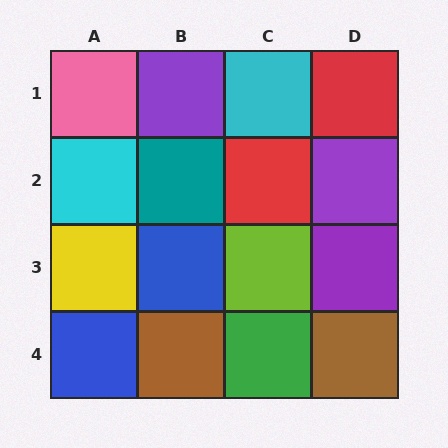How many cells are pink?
1 cell is pink.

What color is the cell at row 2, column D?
Purple.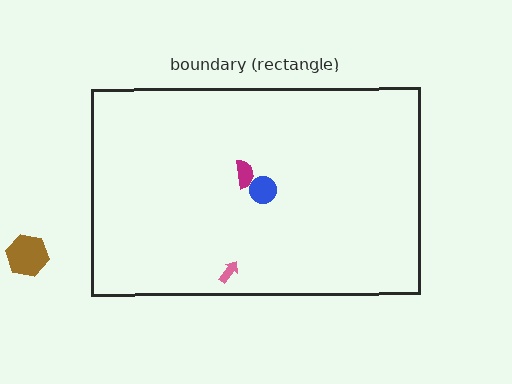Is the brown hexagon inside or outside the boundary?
Outside.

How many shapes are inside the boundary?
3 inside, 1 outside.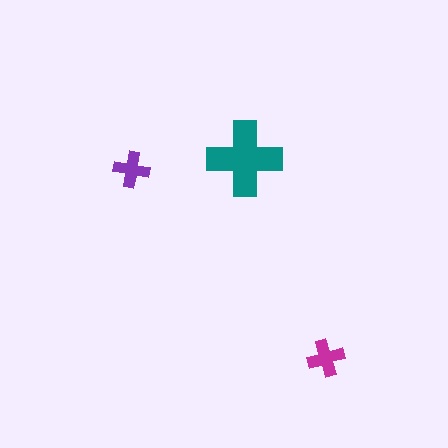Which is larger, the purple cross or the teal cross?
The teal one.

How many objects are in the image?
There are 3 objects in the image.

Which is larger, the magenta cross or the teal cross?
The teal one.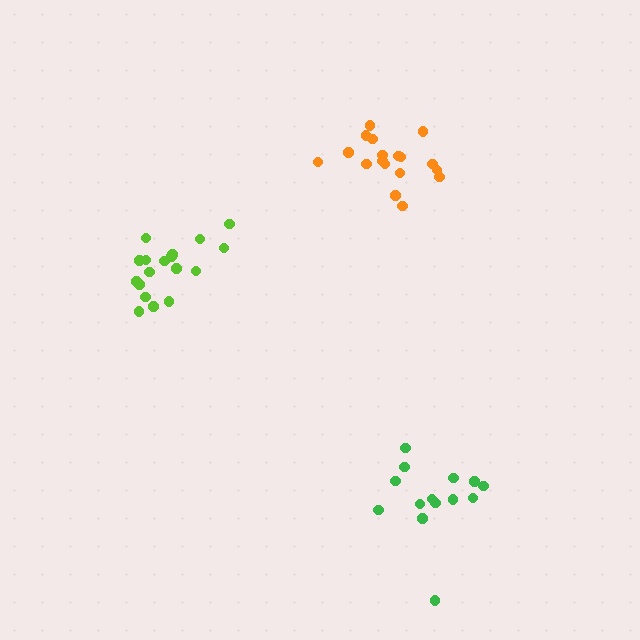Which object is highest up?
The orange cluster is topmost.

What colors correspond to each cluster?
The clusters are colored: green, lime, orange.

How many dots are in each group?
Group 1: 14 dots, Group 2: 19 dots, Group 3: 18 dots (51 total).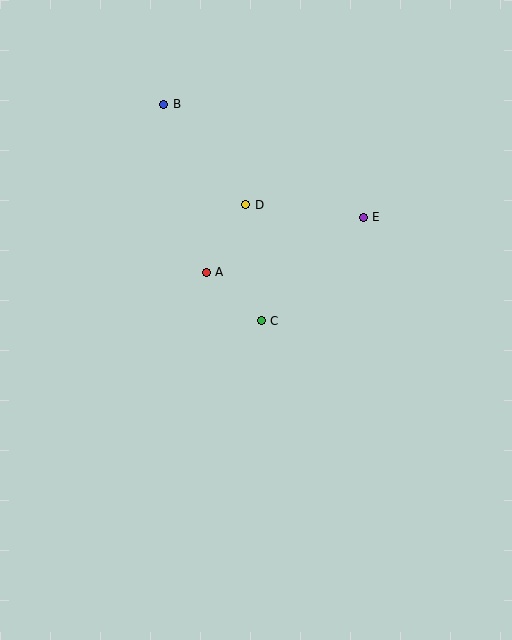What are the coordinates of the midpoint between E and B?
The midpoint between E and B is at (263, 161).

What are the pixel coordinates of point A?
Point A is at (206, 272).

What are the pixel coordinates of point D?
Point D is at (246, 205).